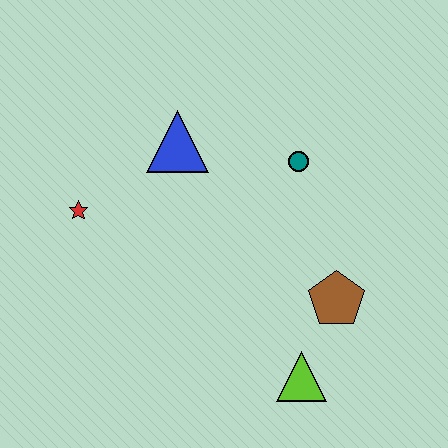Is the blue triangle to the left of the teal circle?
Yes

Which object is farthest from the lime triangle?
The red star is farthest from the lime triangle.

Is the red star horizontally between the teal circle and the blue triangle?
No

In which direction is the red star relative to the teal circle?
The red star is to the left of the teal circle.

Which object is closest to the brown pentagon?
The lime triangle is closest to the brown pentagon.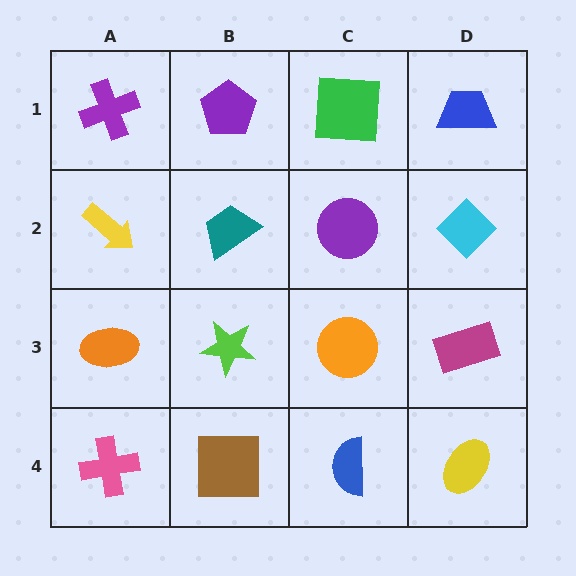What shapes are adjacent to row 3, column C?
A purple circle (row 2, column C), a blue semicircle (row 4, column C), a lime star (row 3, column B), a magenta rectangle (row 3, column D).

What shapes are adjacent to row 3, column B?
A teal trapezoid (row 2, column B), a brown square (row 4, column B), an orange ellipse (row 3, column A), an orange circle (row 3, column C).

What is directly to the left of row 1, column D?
A green square.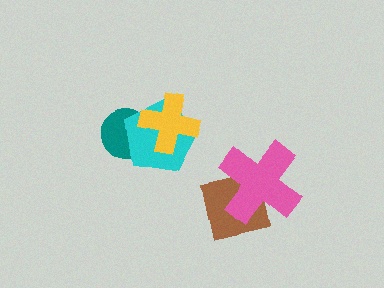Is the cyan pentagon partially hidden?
Yes, it is partially covered by another shape.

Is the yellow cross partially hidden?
No, no other shape covers it.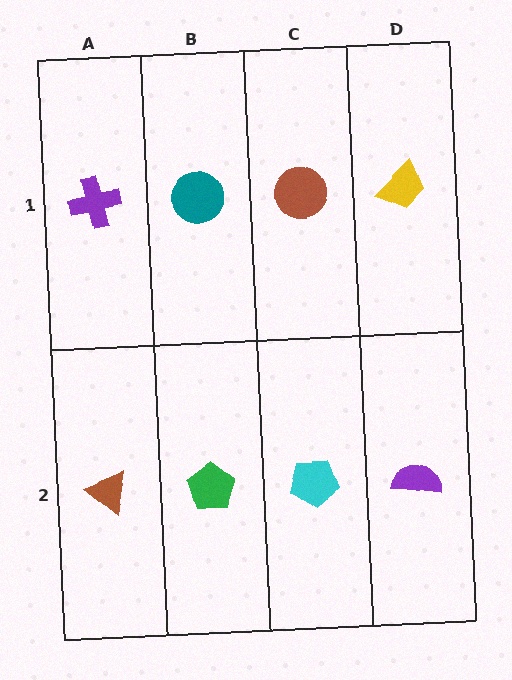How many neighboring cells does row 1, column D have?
2.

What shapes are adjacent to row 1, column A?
A brown triangle (row 2, column A), a teal circle (row 1, column B).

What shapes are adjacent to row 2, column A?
A purple cross (row 1, column A), a green pentagon (row 2, column B).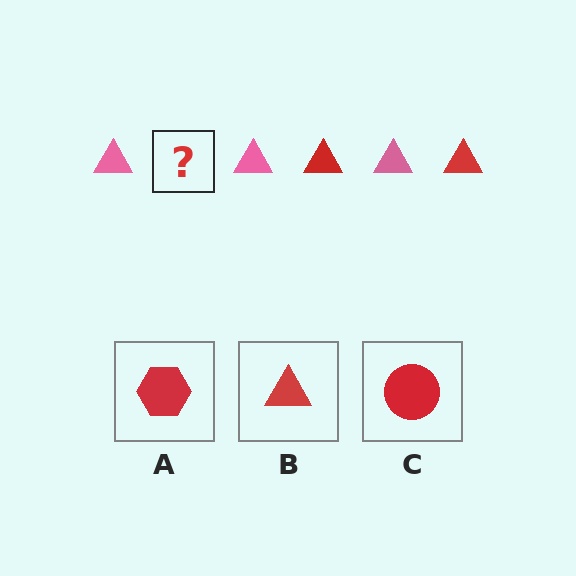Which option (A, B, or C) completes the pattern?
B.